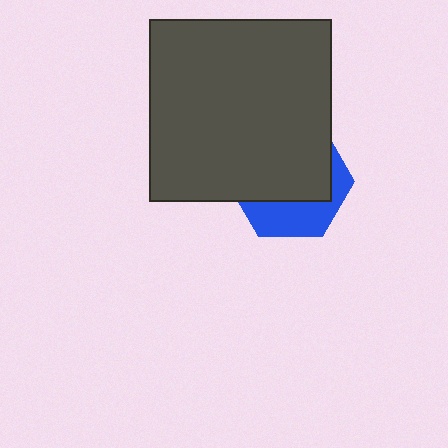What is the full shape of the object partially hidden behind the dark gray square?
The partially hidden object is a blue hexagon.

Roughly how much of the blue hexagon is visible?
A small part of it is visible (roughly 36%).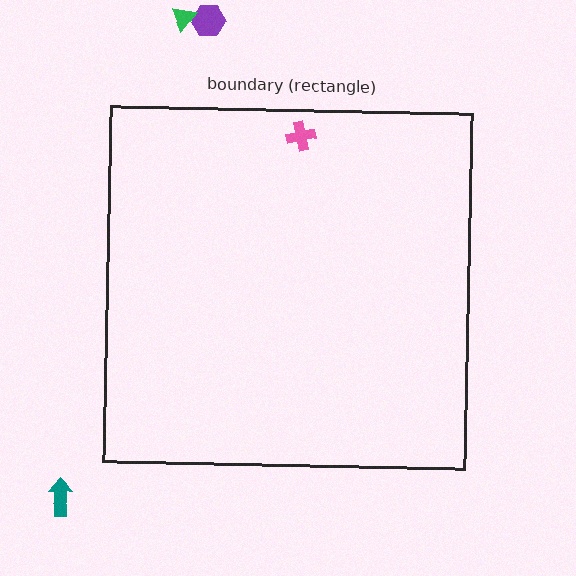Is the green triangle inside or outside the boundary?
Outside.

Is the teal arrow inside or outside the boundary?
Outside.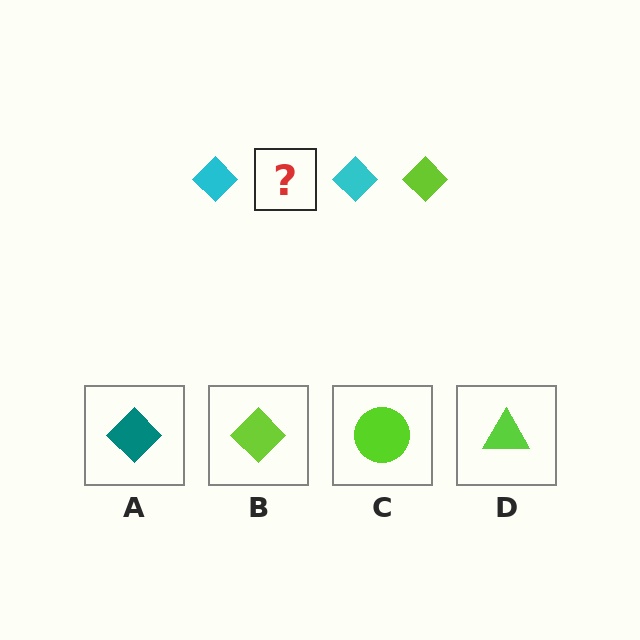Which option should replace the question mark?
Option B.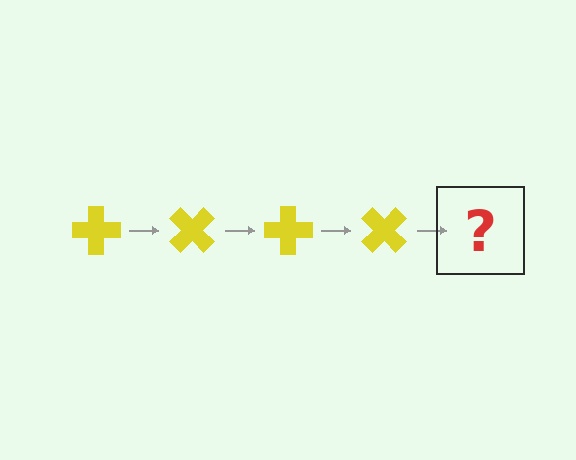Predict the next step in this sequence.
The next step is a yellow cross rotated 180 degrees.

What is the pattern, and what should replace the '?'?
The pattern is that the cross rotates 45 degrees each step. The '?' should be a yellow cross rotated 180 degrees.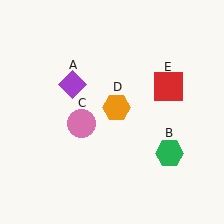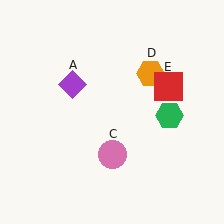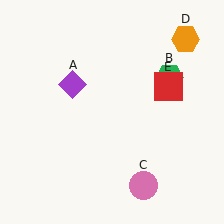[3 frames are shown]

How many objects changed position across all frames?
3 objects changed position: green hexagon (object B), pink circle (object C), orange hexagon (object D).